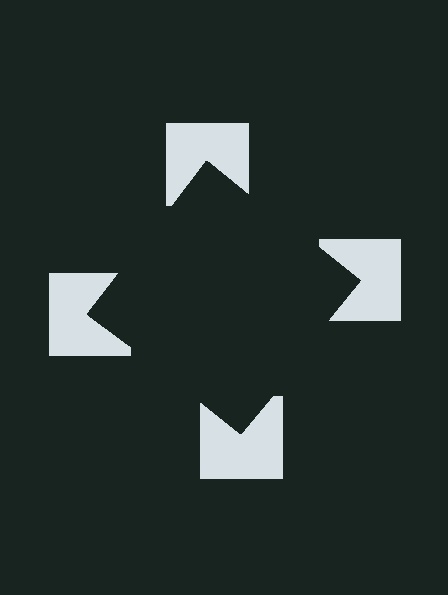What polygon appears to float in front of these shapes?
An illusory square — its edges are inferred from the aligned wedge cuts in the notched squares, not physically drawn.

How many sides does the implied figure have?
4 sides.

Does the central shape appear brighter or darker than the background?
It typically appears slightly darker than the background, even though no actual brightness change is drawn.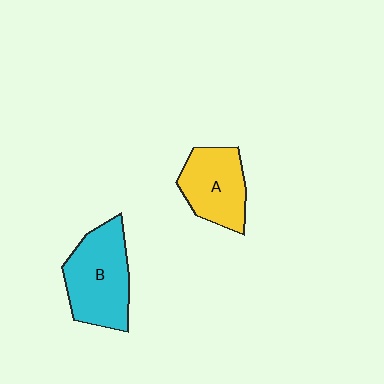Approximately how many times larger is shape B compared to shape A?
Approximately 1.3 times.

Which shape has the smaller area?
Shape A (yellow).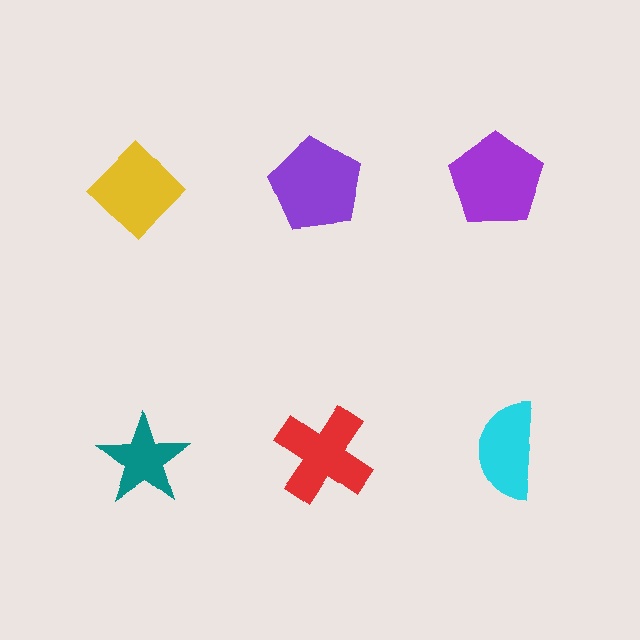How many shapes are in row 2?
3 shapes.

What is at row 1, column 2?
A purple pentagon.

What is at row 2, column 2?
A red cross.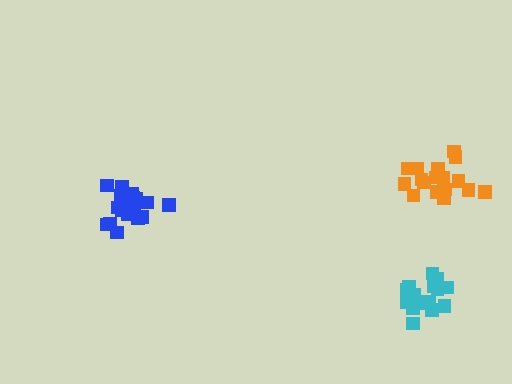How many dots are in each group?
Group 1: 17 dots, Group 2: 18 dots, Group 3: 20 dots (55 total).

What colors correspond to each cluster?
The clusters are colored: blue, cyan, orange.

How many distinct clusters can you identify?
There are 3 distinct clusters.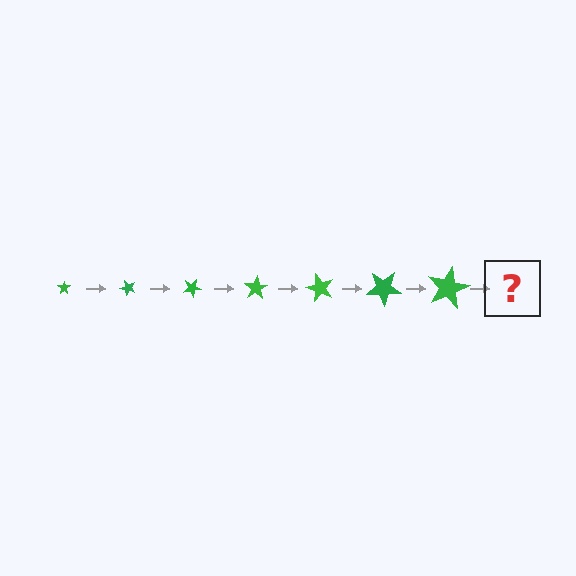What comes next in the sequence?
The next element should be a star, larger than the previous one and rotated 350 degrees from the start.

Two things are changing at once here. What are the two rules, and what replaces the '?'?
The two rules are that the star grows larger each step and it rotates 50 degrees each step. The '?' should be a star, larger than the previous one and rotated 350 degrees from the start.